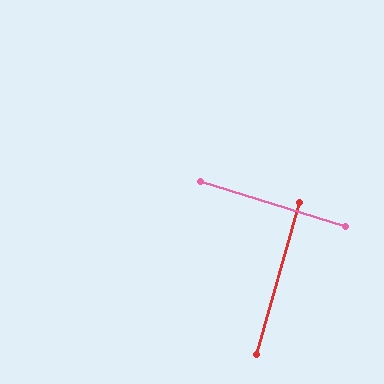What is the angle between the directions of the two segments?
Approximately 89 degrees.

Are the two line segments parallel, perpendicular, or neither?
Perpendicular — they meet at approximately 89°.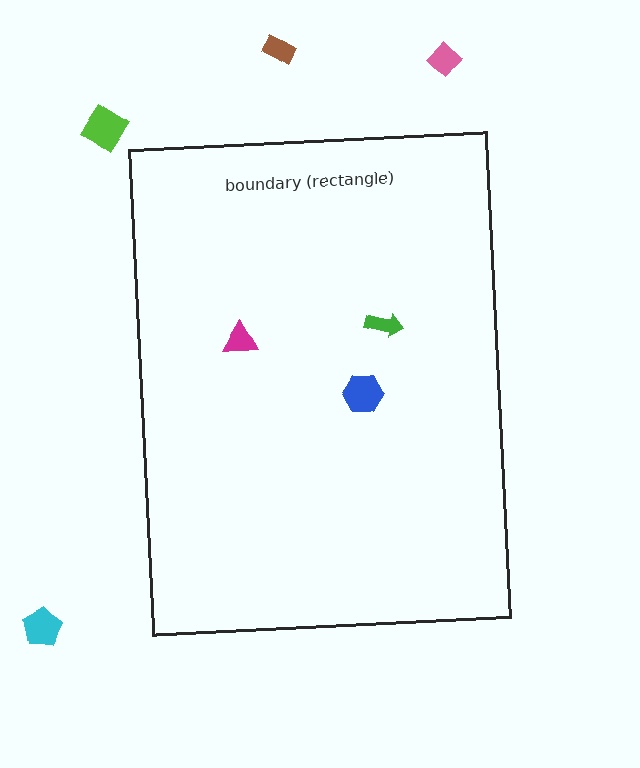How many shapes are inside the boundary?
3 inside, 4 outside.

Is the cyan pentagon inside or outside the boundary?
Outside.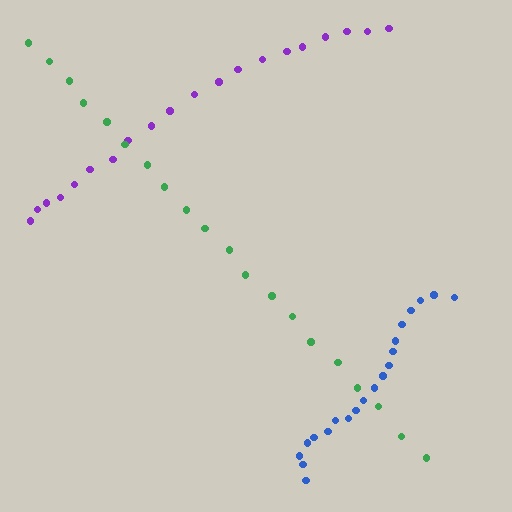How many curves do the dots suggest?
There are 3 distinct paths.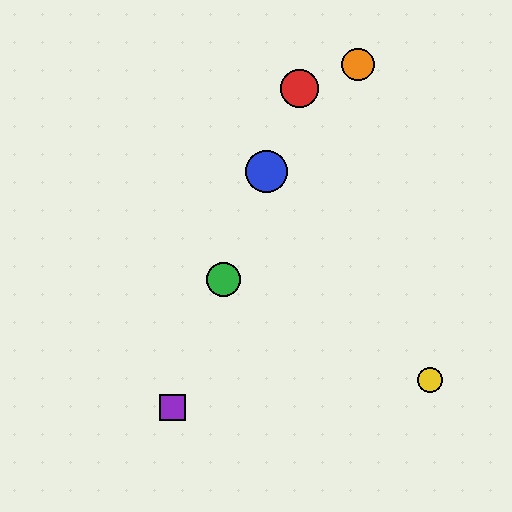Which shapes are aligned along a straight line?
The red circle, the blue circle, the green circle, the purple square are aligned along a straight line.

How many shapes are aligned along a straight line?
4 shapes (the red circle, the blue circle, the green circle, the purple square) are aligned along a straight line.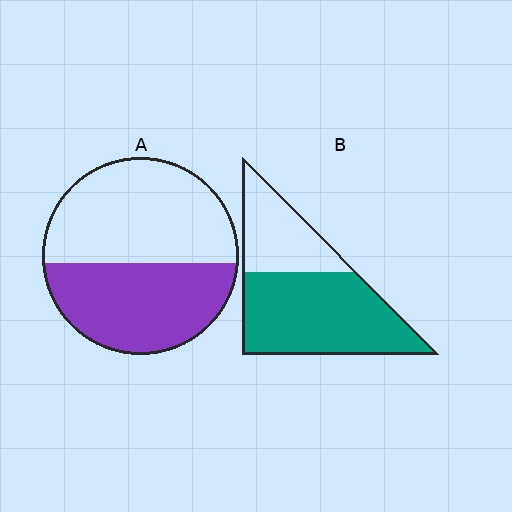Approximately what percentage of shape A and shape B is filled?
A is approximately 45% and B is approximately 65%.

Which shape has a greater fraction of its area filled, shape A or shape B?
Shape B.